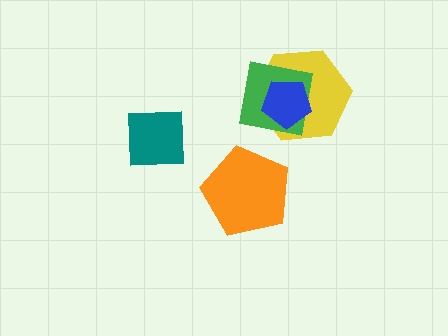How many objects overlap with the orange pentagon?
0 objects overlap with the orange pentagon.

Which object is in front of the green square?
The blue pentagon is in front of the green square.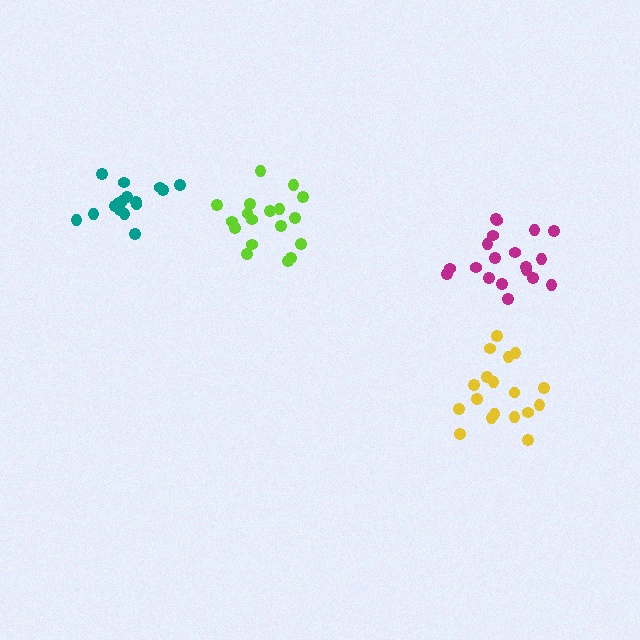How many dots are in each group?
Group 1: 18 dots, Group 2: 18 dots, Group 3: 19 dots, Group 4: 17 dots (72 total).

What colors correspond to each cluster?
The clusters are colored: yellow, lime, magenta, teal.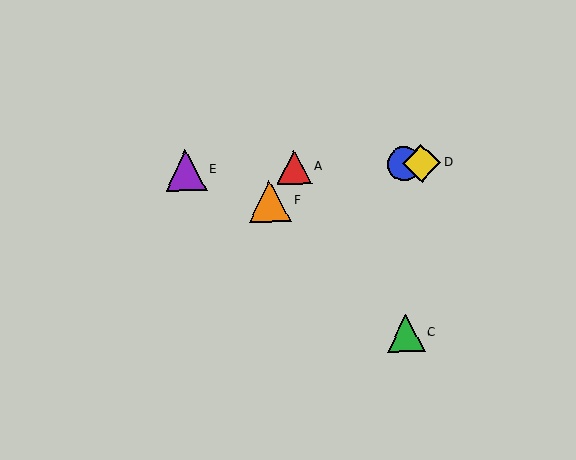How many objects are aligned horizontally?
4 objects (A, B, D, E) are aligned horizontally.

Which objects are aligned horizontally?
Objects A, B, D, E are aligned horizontally.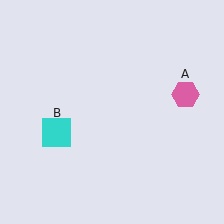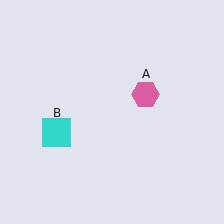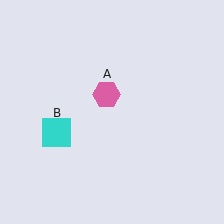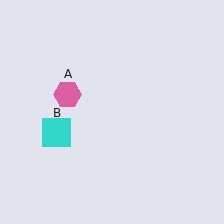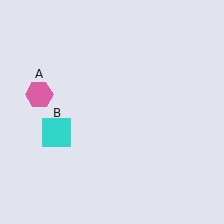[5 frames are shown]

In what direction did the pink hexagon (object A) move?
The pink hexagon (object A) moved left.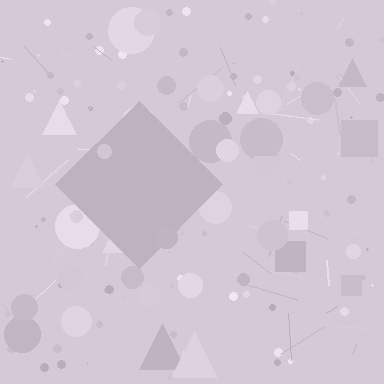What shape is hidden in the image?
A diamond is hidden in the image.